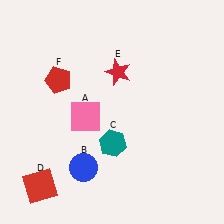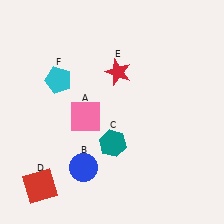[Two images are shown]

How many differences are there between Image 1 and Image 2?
There is 1 difference between the two images.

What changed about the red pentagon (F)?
In Image 1, F is red. In Image 2, it changed to cyan.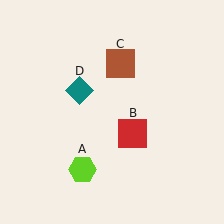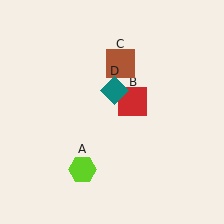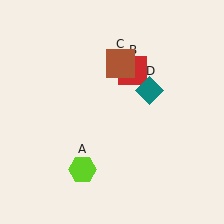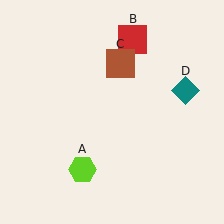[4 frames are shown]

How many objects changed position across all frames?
2 objects changed position: red square (object B), teal diamond (object D).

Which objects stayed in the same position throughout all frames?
Lime hexagon (object A) and brown square (object C) remained stationary.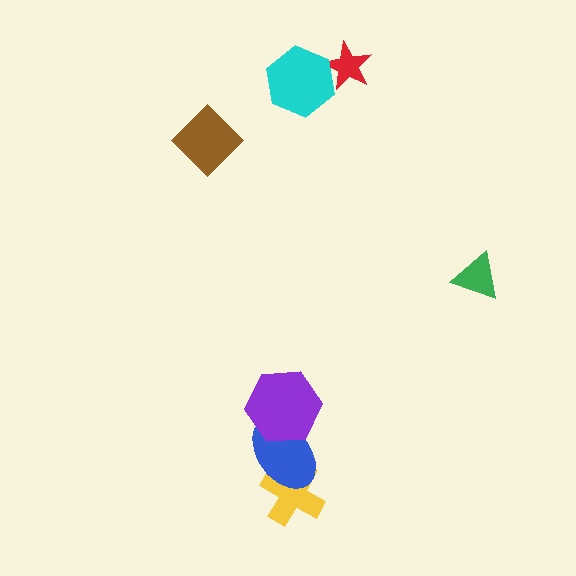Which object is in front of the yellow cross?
The blue ellipse is in front of the yellow cross.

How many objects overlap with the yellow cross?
1 object overlaps with the yellow cross.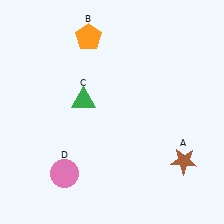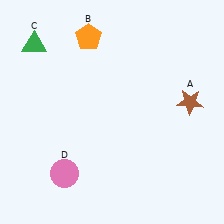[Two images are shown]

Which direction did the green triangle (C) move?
The green triangle (C) moved up.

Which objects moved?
The objects that moved are: the brown star (A), the green triangle (C).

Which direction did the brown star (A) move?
The brown star (A) moved up.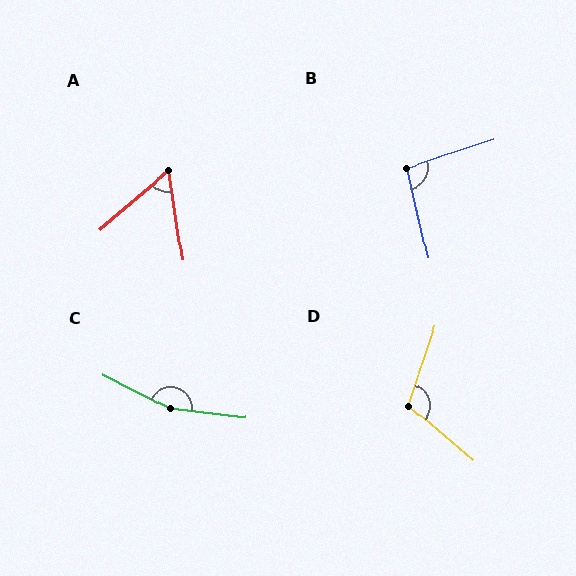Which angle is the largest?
C, at approximately 160 degrees.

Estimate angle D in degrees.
Approximately 112 degrees.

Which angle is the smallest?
A, at approximately 58 degrees.